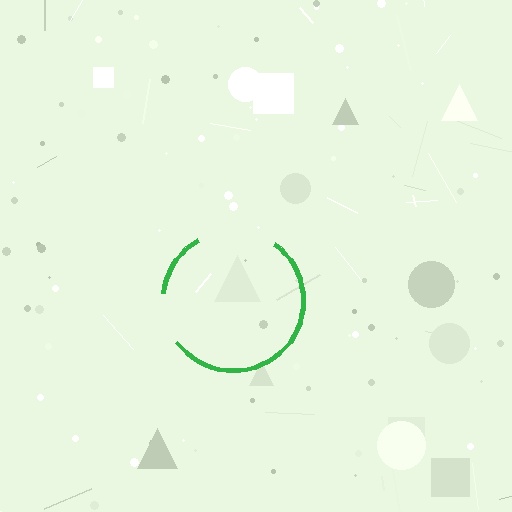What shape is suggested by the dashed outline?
The dashed outline suggests a circle.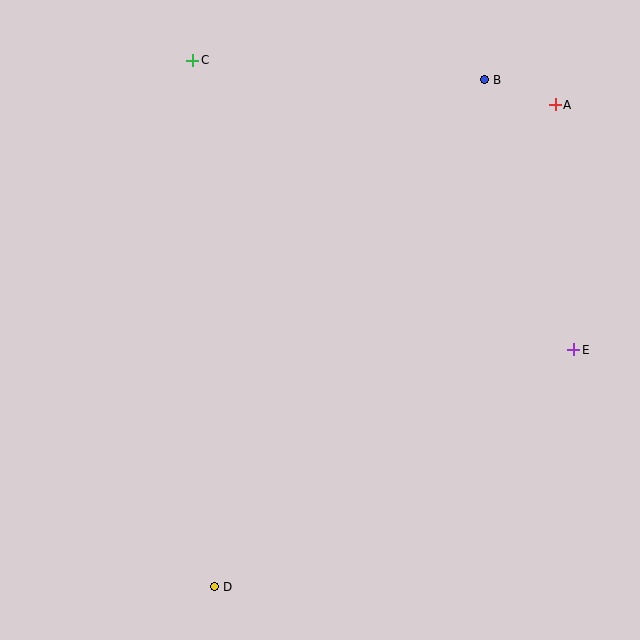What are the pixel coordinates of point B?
Point B is at (485, 80).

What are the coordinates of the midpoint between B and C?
The midpoint between B and C is at (339, 70).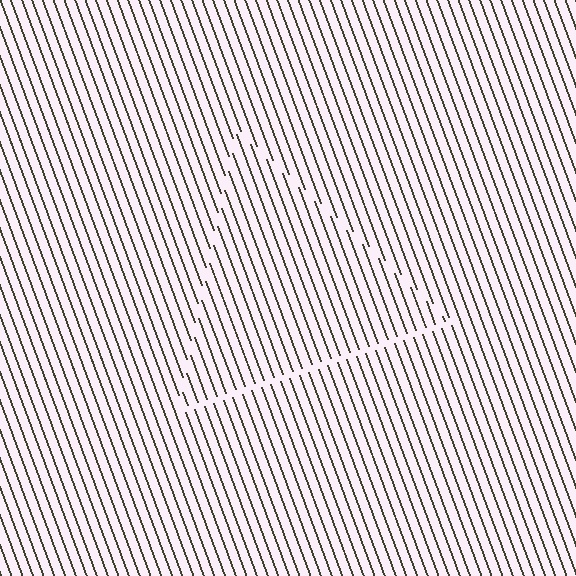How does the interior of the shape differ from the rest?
The interior of the shape contains the same grating, shifted by half a period — the contour is defined by the phase discontinuity where line-ends from the inner and outer gratings abut.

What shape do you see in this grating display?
An illusory triangle. The interior of the shape contains the same grating, shifted by half a period — the contour is defined by the phase discontinuity where line-ends from the inner and outer gratings abut.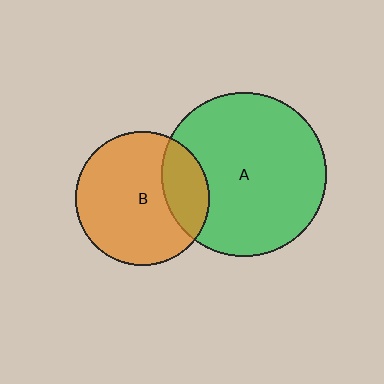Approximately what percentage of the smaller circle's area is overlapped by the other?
Approximately 25%.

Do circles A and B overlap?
Yes.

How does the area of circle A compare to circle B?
Approximately 1.5 times.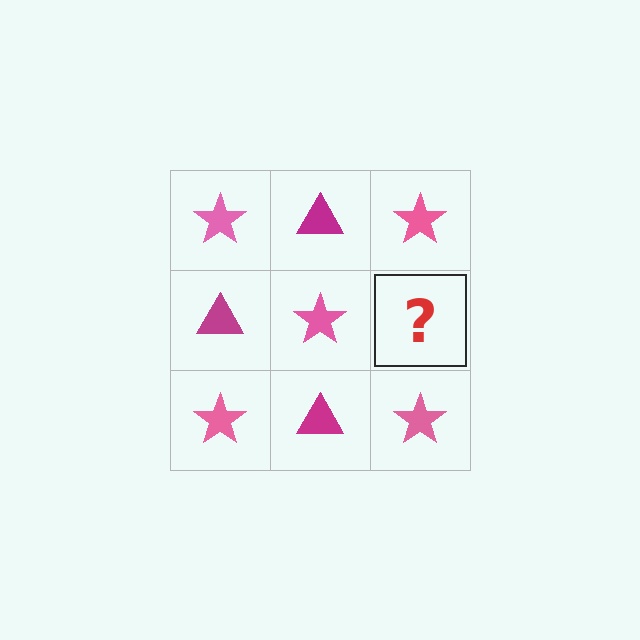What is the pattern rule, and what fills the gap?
The rule is that it alternates pink star and magenta triangle in a checkerboard pattern. The gap should be filled with a magenta triangle.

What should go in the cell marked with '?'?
The missing cell should contain a magenta triangle.